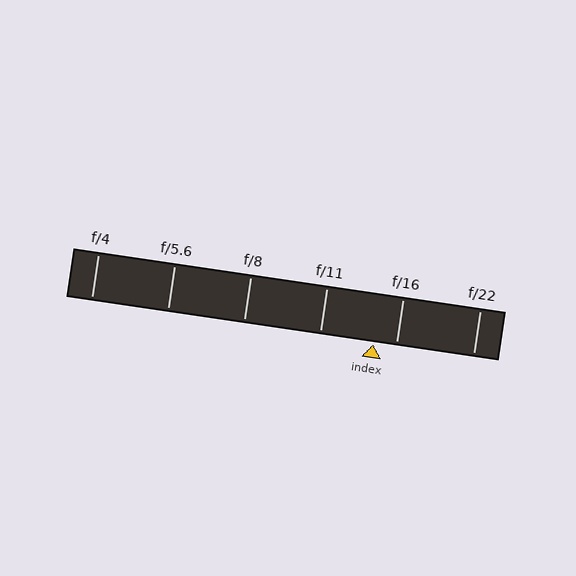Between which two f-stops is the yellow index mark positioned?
The index mark is between f/11 and f/16.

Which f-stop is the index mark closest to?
The index mark is closest to f/16.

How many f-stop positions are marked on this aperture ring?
There are 6 f-stop positions marked.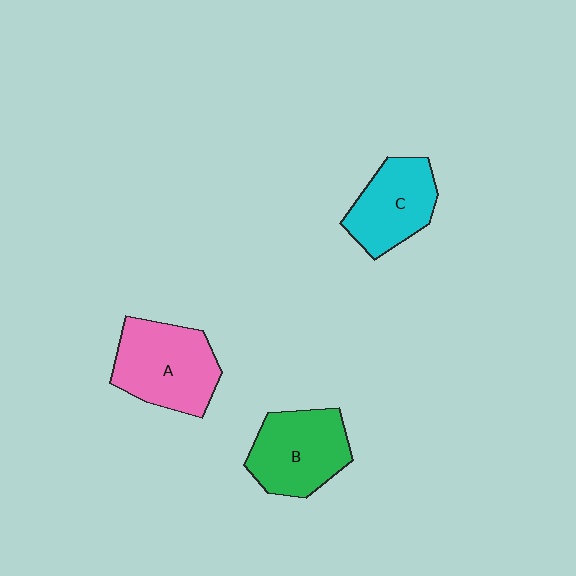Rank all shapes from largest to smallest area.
From largest to smallest: A (pink), B (green), C (cyan).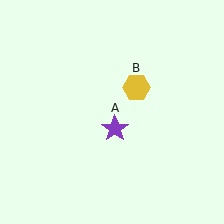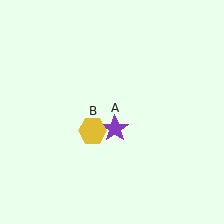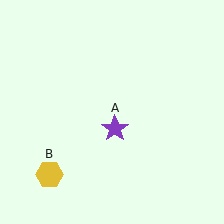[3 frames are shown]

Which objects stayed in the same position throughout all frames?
Purple star (object A) remained stationary.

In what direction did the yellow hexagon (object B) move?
The yellow hexagon (object B) moved down and to the left.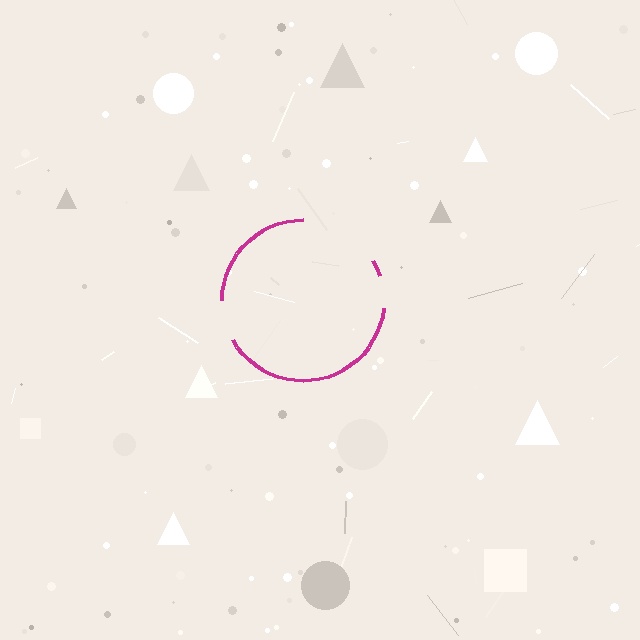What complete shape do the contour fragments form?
The contour fragments form a circle.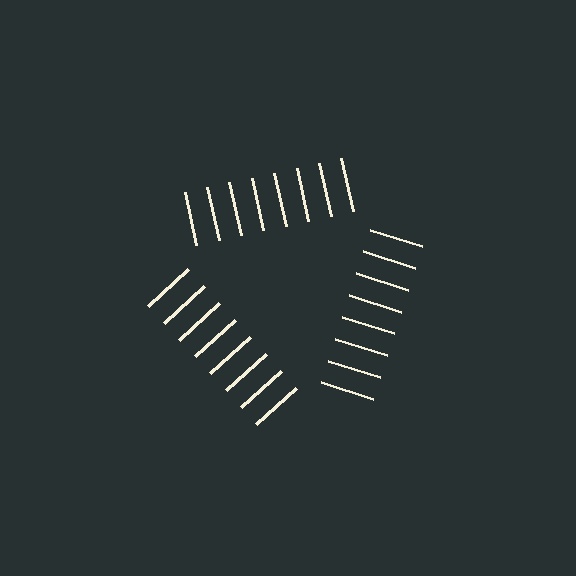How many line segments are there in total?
24 — 8 along each of the 3 edges.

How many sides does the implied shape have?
3 sides — the line-ends trace a triangle.